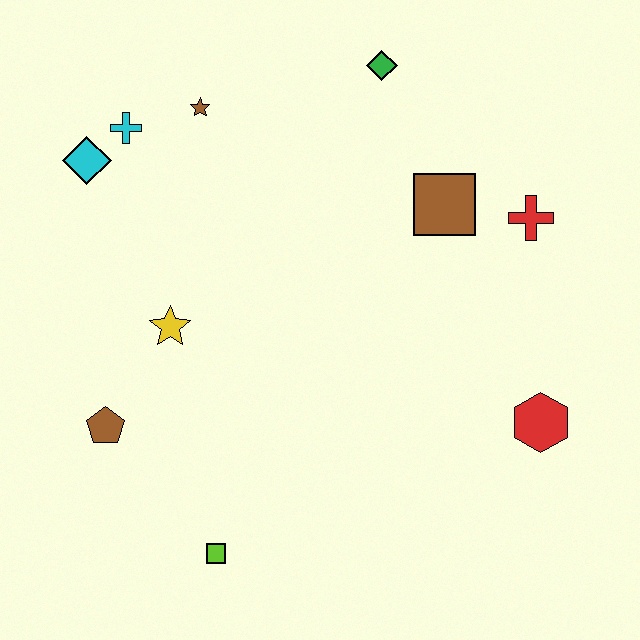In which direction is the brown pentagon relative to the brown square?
The brown pentagon is to the left of the brown square.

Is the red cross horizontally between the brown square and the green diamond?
No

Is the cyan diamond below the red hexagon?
No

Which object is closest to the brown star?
The cyan cross is closest to the brown star.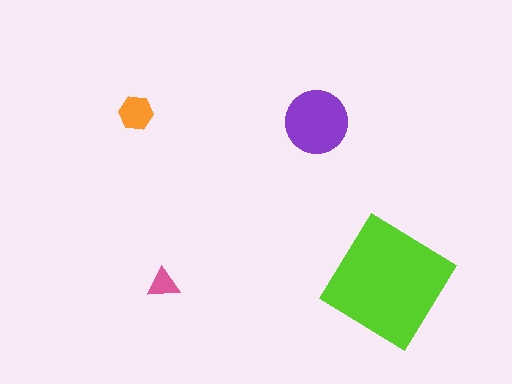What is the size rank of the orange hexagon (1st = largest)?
3rd.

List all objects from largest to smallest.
The lime diamond, the purple circle, the orange hexagon, the pink triangle.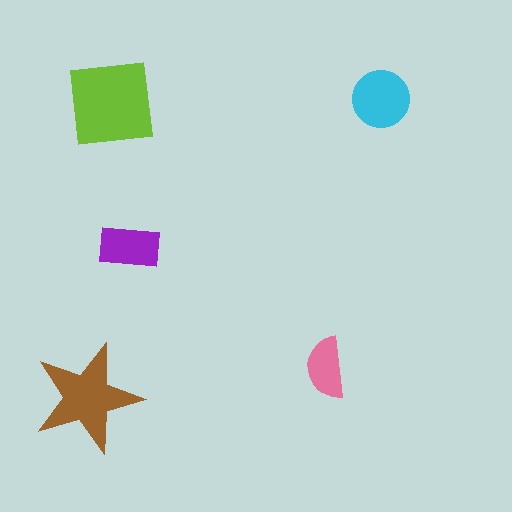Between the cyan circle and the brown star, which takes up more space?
The brown star.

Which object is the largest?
The lime square.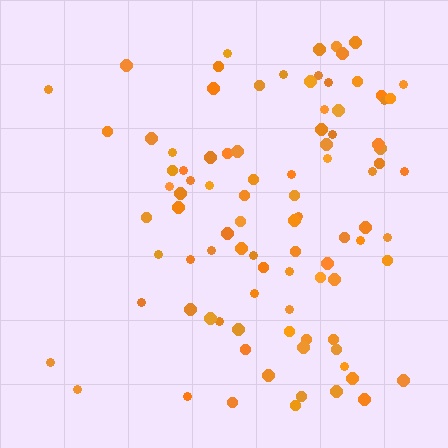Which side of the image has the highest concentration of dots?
The right.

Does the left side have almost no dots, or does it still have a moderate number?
Still a moderate number, just noticeably fewer than the right.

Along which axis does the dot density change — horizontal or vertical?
Horizontal.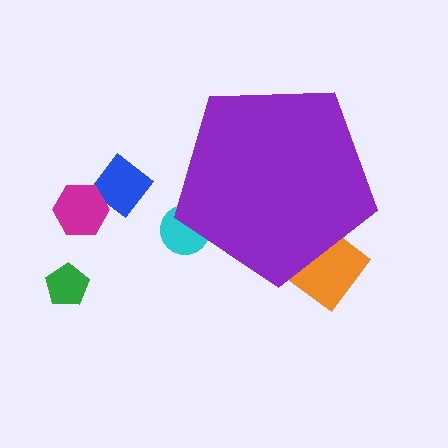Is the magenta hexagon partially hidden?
No, the magenta hexagon is fully visible.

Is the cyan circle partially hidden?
Yes, the cyan circle is partially hidden behind the purple pentagon.